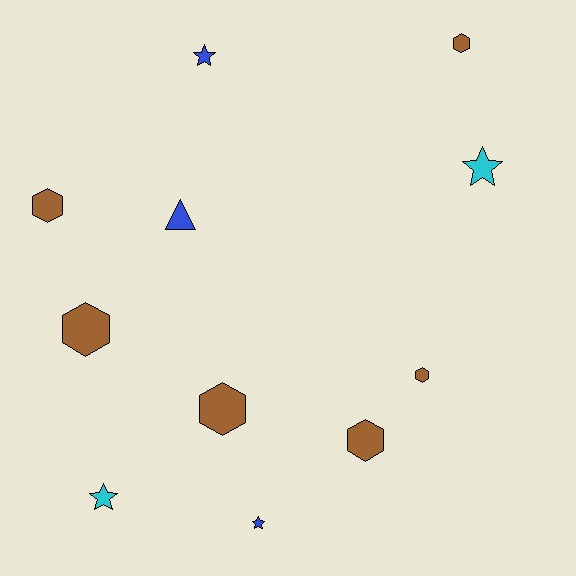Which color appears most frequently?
Brown, with 6 objects.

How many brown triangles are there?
There are no brown triangles.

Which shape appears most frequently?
Hexagon, with 6 objects.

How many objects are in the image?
There are 11 objects.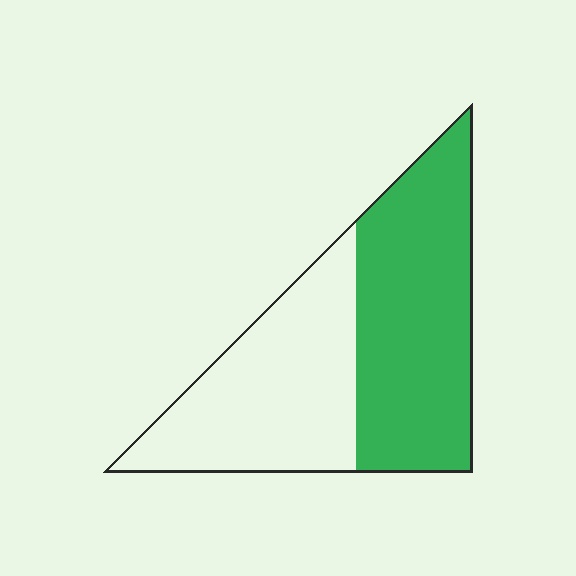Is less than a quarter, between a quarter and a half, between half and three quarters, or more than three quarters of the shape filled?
Between half and three quarters.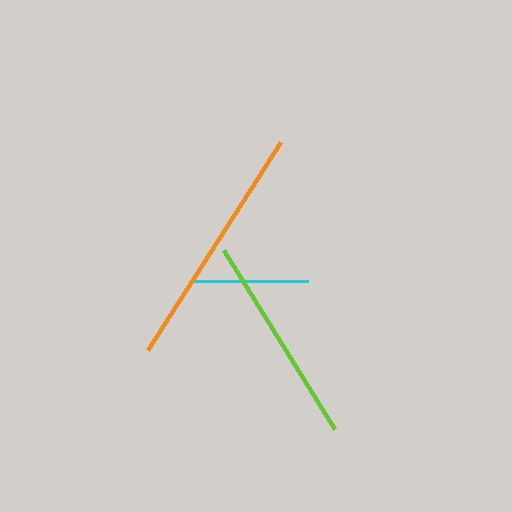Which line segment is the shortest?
The cyan line is the shortest at approximately 118 pixels.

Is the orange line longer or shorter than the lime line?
The orange line is longer than the lime line.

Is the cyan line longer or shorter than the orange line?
The orange line is longer than the cyan line.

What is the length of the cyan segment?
The cyan segment is approximately 118 pixels long.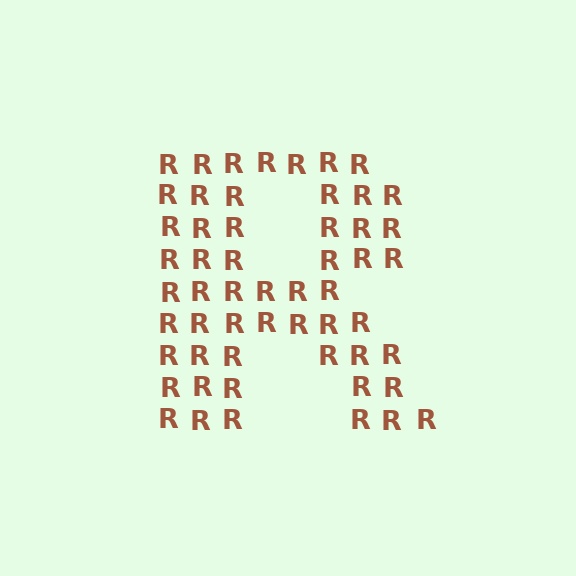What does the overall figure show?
The overall figure shows the letter R.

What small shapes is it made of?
It is made of small letter R's.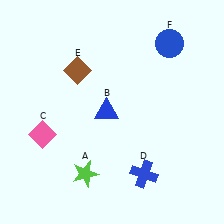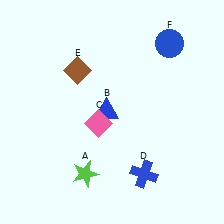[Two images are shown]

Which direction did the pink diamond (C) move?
The pink diamond (C) moved right.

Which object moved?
The pink diamond (C) moved right.